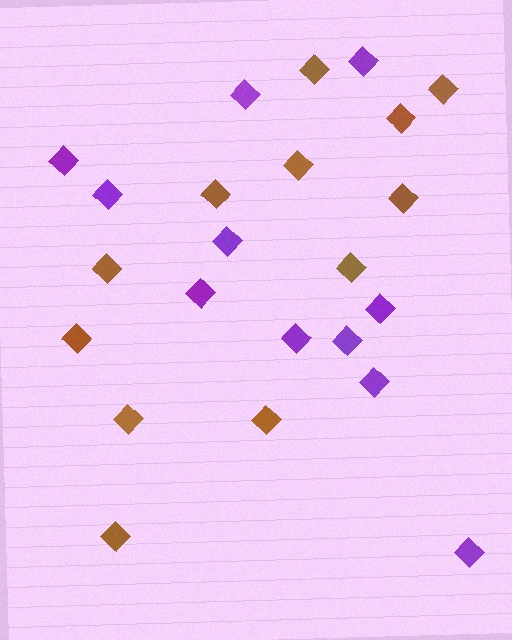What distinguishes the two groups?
There are 2 groups: one group of brown diamonds (12) and one group of purple diamonds (11).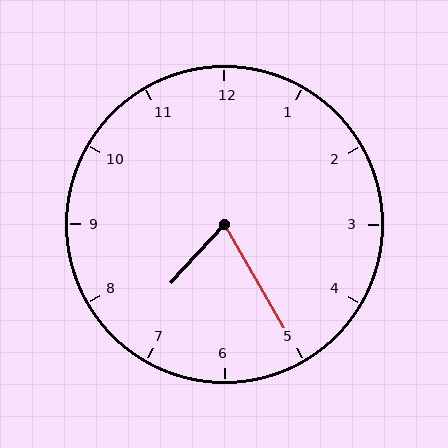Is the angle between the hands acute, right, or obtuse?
It is acute.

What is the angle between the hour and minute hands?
Approximately 72 degrees.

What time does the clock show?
7:25.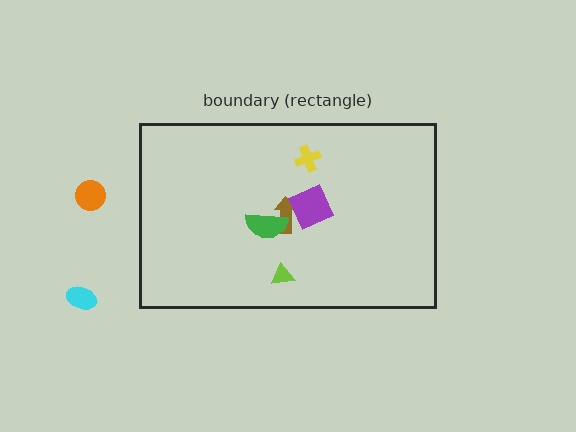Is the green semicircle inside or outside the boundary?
Inside.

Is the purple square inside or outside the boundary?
Inside.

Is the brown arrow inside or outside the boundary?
Inside.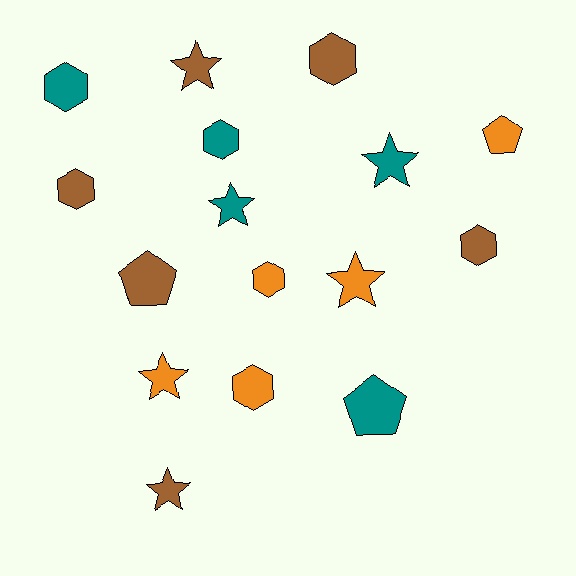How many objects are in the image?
There are 16 objects.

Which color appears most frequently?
Brown, with 6 objects.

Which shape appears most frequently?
Hexagon, with 7 objects.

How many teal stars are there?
There are 2 teal stars.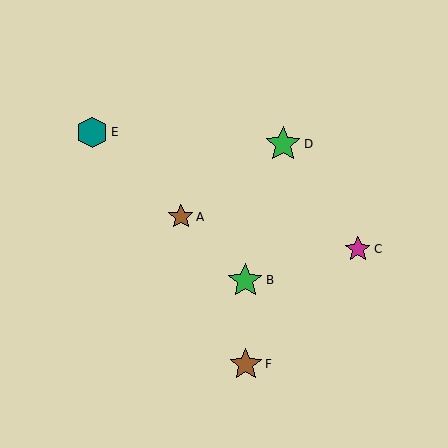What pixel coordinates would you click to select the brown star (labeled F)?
Click at (246, 364) to select the brown star F.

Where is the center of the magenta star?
The center of the magenta star is at (358, 249).